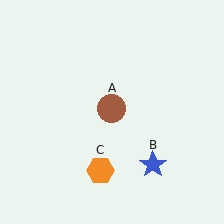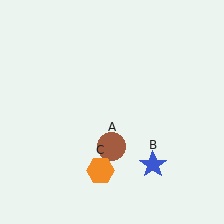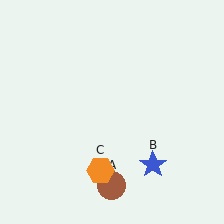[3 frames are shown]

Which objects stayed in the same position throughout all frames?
Blue star (object B) and orange hexagon (object C) remained stationary.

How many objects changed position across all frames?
1 object changed position: brown circle (object A).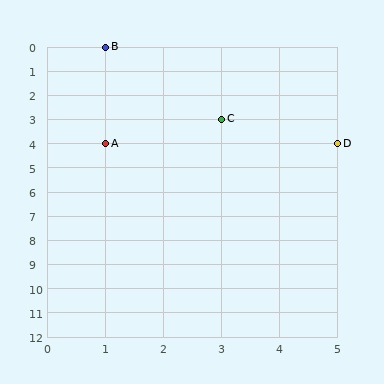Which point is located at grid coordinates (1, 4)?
Point A is at (1, 4).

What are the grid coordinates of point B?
Point B is at grid coordinates (1, 0).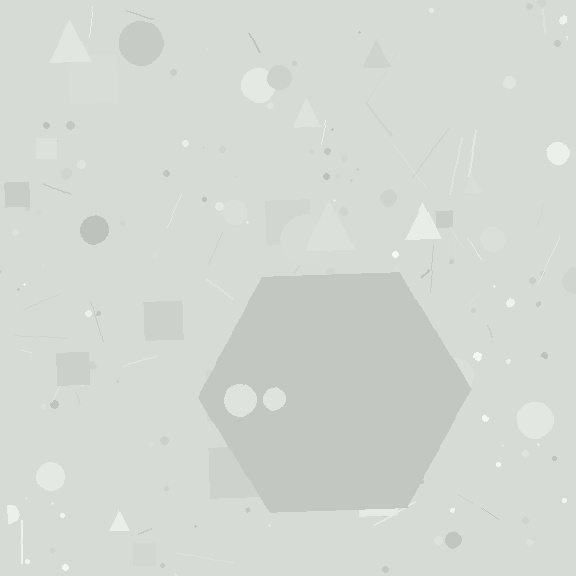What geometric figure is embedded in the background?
A hexagon is embedded in the background.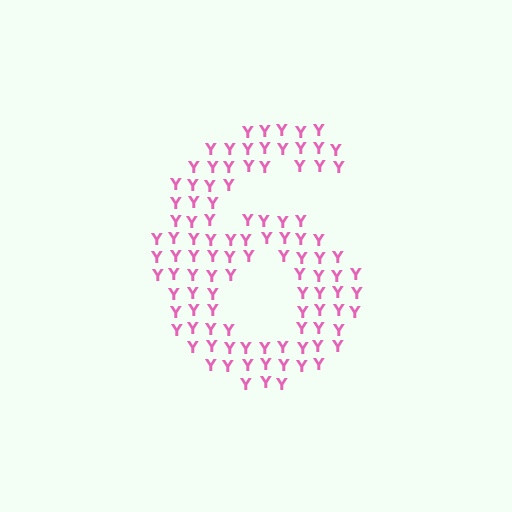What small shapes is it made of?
It is made of small letter Y's.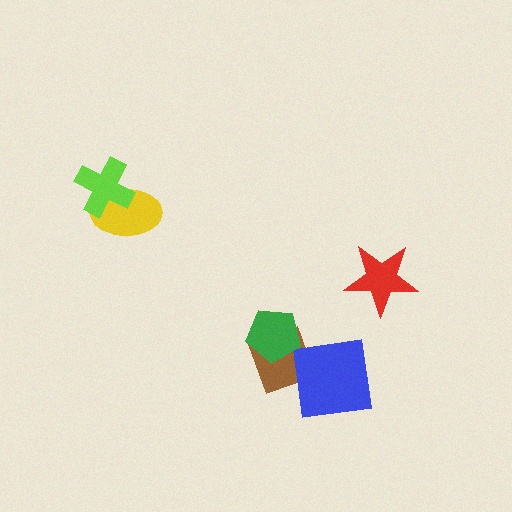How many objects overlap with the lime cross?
1 object overlaps with the lime cross.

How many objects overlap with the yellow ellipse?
1 object overlaps with the yellow ellipse.